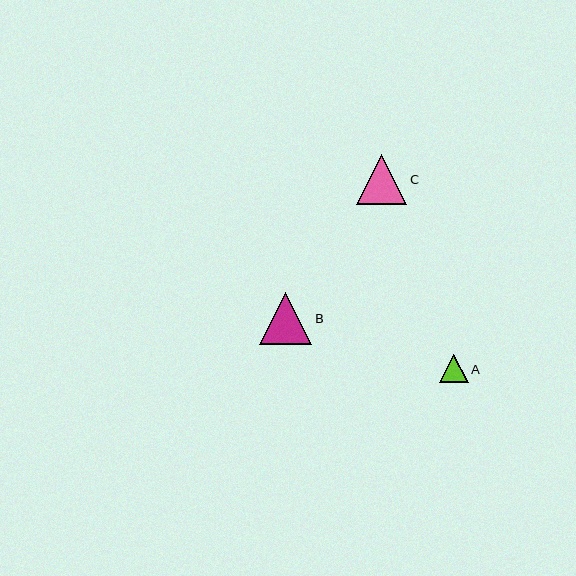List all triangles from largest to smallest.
From largest to smallest: B, C, A.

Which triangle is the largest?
Triangle B is the largest with a size of approximately 52 pixels.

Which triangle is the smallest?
Triangle A is the smallest with a size of approximately 29 pixels.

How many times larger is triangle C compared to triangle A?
Triangle C is approximately 1.8 times the size of triangle A.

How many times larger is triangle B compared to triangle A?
Triangle B is approximately 1.8 times the size of triangle A.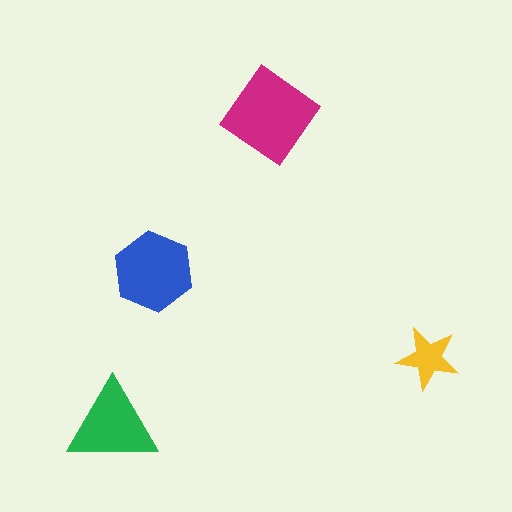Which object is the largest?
The magenta diamond.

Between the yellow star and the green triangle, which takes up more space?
The green triangle.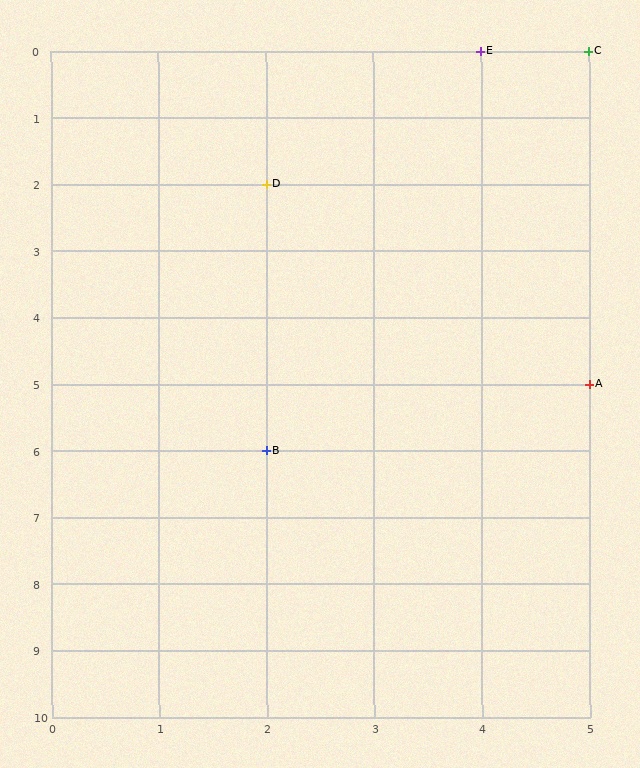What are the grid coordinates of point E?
Point E is at grid coordinates (4, 0).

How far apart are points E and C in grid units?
Points E and C are 1 column apart.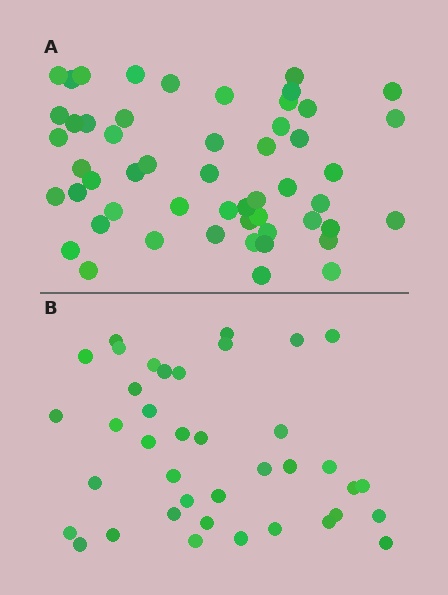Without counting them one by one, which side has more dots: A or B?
Region A (the top region) has more dots.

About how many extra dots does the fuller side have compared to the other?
Region A has approximately 15 more dots than region B.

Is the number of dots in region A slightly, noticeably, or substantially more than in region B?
Region A has noticeably more, but not dramatically so. The ratio is roughly 1.4 to 1.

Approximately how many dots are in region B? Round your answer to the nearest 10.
About 40 dots. (The exact count is 39, which rounds to 40.)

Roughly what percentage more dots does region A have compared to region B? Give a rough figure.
About 35% more.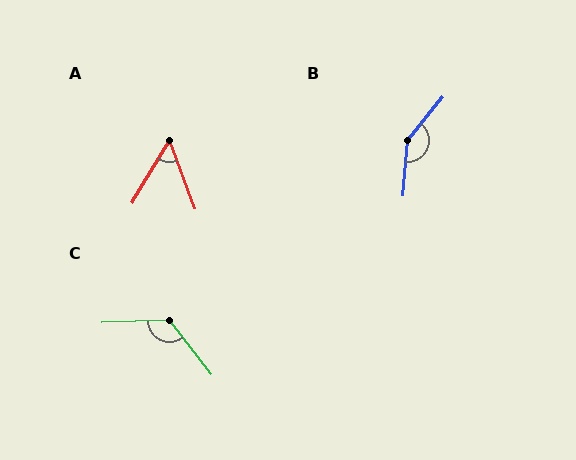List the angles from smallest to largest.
A (52°), C (125°), B (145°).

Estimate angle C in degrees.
Approximately 125 degrees.